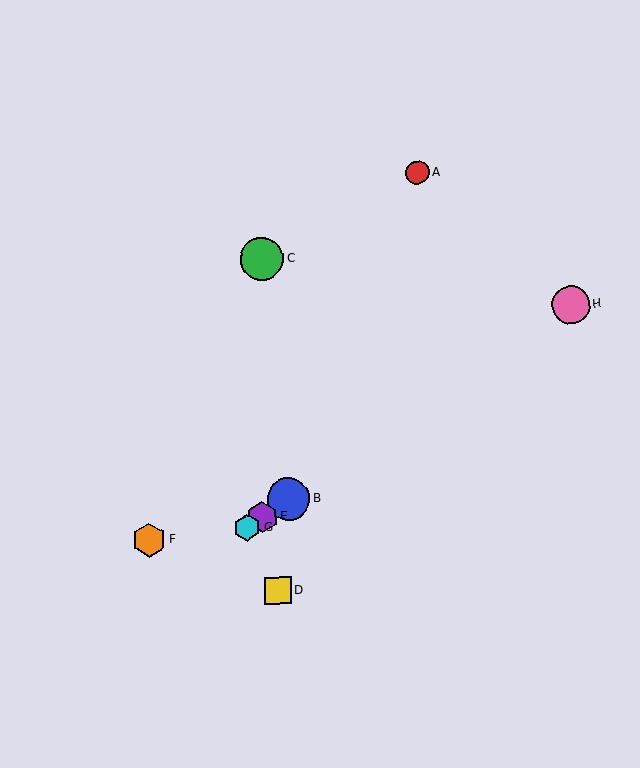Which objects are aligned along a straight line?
Objects B, E, G, H are aligned along a straight line.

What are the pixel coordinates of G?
Object G is at (247, 528).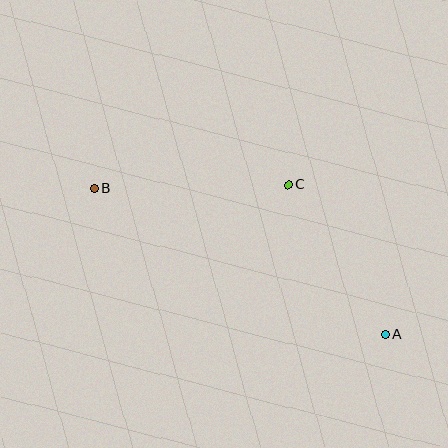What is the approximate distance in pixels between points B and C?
The distance between B and C is approximately 194 pixels.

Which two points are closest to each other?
Points A and C are closest to each other.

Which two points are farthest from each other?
Points A and B are farthest from each other.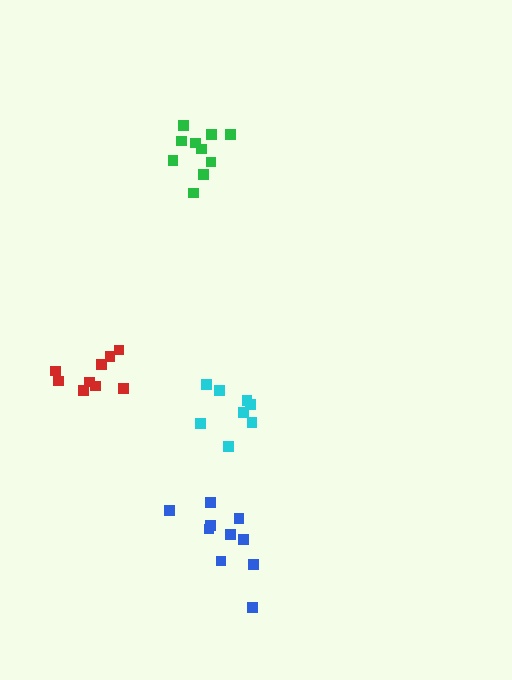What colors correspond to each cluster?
The clusters are colored: green, red, blue, cyan.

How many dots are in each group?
Group 1: 10 dots, Group 2: 9 dots, Group 3: 10 dots, Group 4: 8 dots (37 total).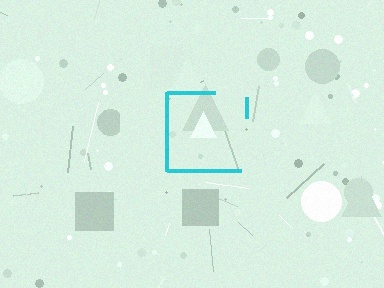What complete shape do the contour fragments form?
The contour fragments form a square.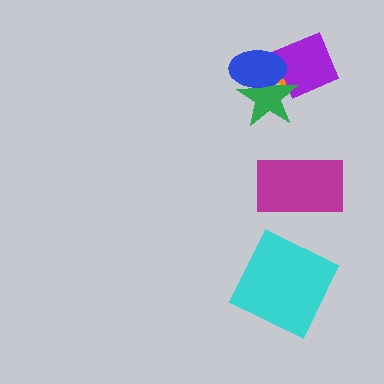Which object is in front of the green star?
The blue ellipse is in front of the green star.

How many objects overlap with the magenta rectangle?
0 objects overlap with the magenta rectangle.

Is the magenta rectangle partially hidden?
No, no other shape covers it.